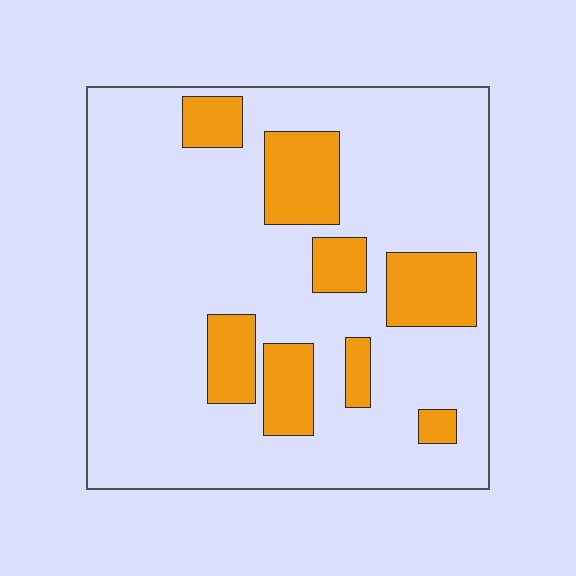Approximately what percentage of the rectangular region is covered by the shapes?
Approximately 20%.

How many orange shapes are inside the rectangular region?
8.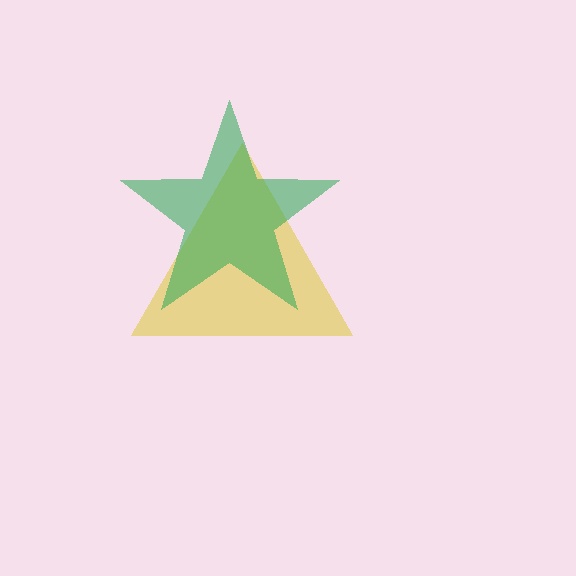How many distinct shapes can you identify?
There are 2 distinct shapes: a yellow triangle, a green star.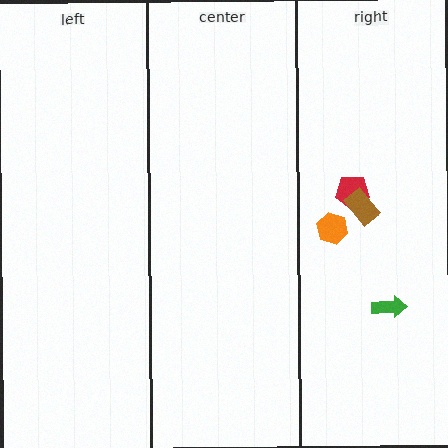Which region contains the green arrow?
The right region.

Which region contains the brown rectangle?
The right region.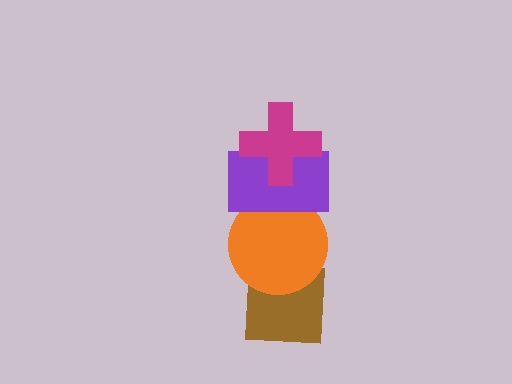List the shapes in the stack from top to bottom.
From top to bottom: the magenta cross, the purple rectangle, the orange circle, the brown square.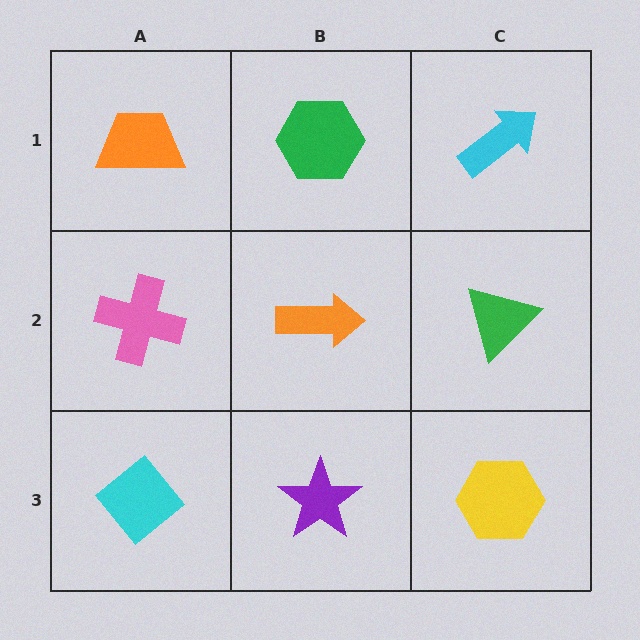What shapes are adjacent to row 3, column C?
A green triangle (row 2, column C), a purple star (row 3, column B).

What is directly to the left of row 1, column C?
A green hexagon.